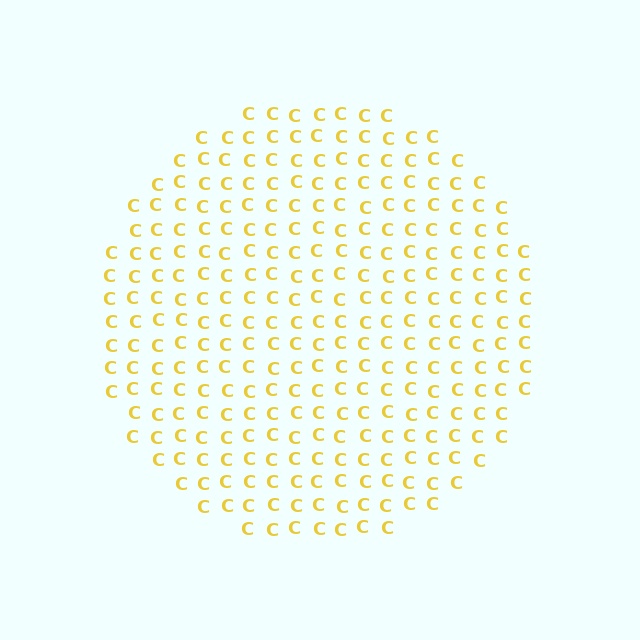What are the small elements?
The small elements are letter C's.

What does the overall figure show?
The overall figure shows a circle.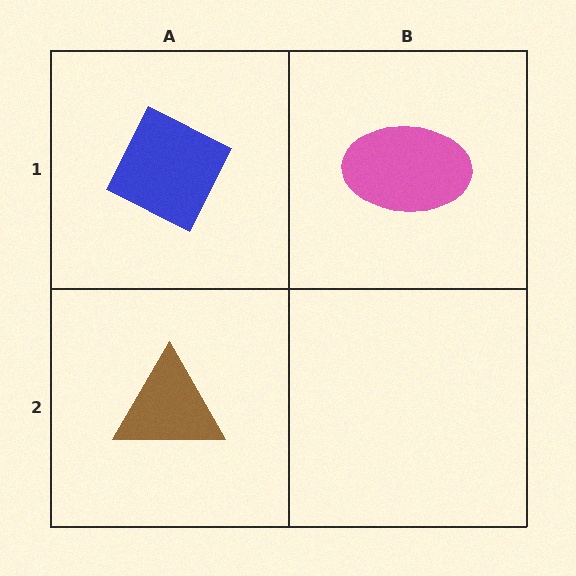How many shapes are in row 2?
1 shape.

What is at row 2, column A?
A brown triangle.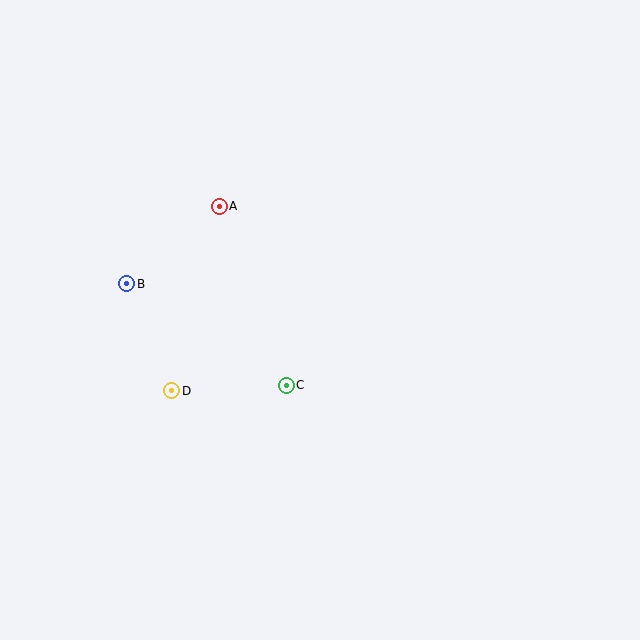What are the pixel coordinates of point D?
Point D is at (172, 391).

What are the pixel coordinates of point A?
Point A is at (219, 206).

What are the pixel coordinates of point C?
Point C is at (286, 385).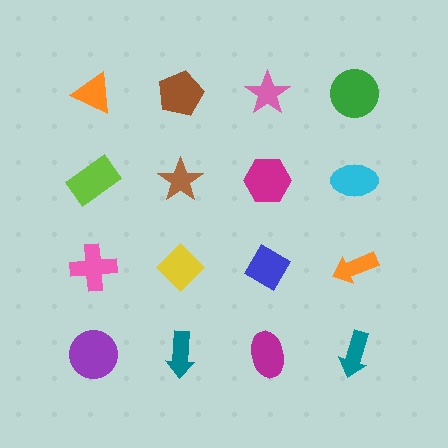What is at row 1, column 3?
A pink star.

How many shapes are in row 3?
4 shapes.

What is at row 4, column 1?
A purple circle.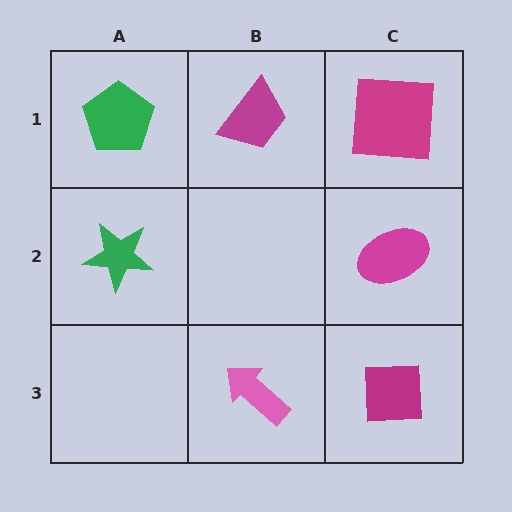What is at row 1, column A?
A green pentagon.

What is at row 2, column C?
A magenta ellipse.